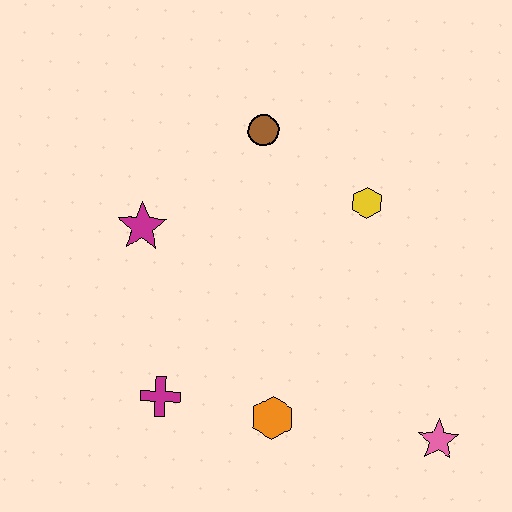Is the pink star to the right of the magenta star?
Yes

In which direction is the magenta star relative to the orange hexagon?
The magenta star is above the orange hexagon.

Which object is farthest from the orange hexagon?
The brown circle is farthest from the orange hexagon.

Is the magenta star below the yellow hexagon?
Yes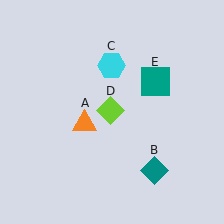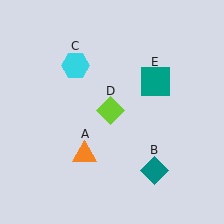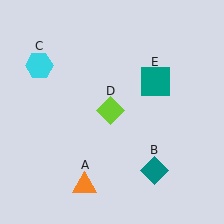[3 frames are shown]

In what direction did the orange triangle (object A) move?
The orange triangle (object A) moved down.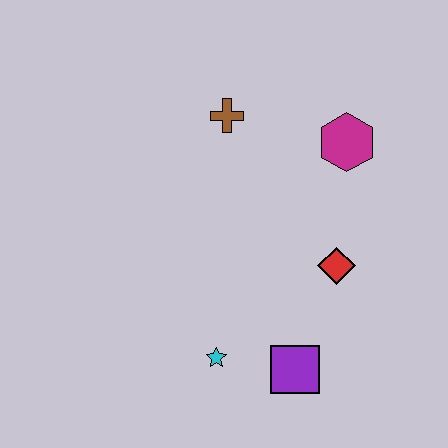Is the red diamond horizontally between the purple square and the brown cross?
No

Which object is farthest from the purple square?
The brown cross is farthest from the purple square.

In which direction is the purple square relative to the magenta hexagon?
The purple square is below the magenta hexagon.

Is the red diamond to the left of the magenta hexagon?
Yes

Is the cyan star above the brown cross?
No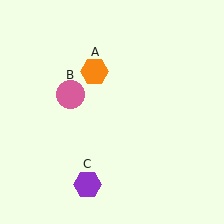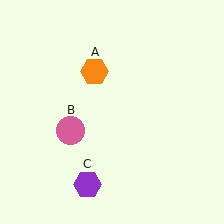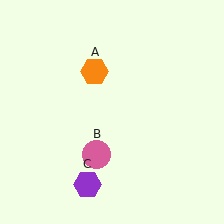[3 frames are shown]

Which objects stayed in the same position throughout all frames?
Orange hexagon (object A) and purple hexagon (object C) remained stationary.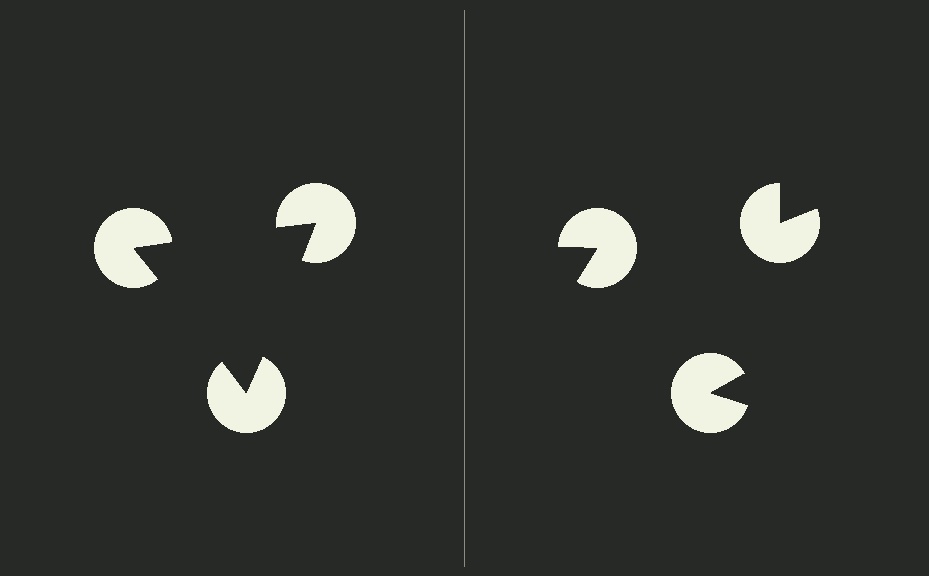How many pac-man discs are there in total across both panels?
6 — 3 on each side.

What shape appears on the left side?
An illusory triangle.